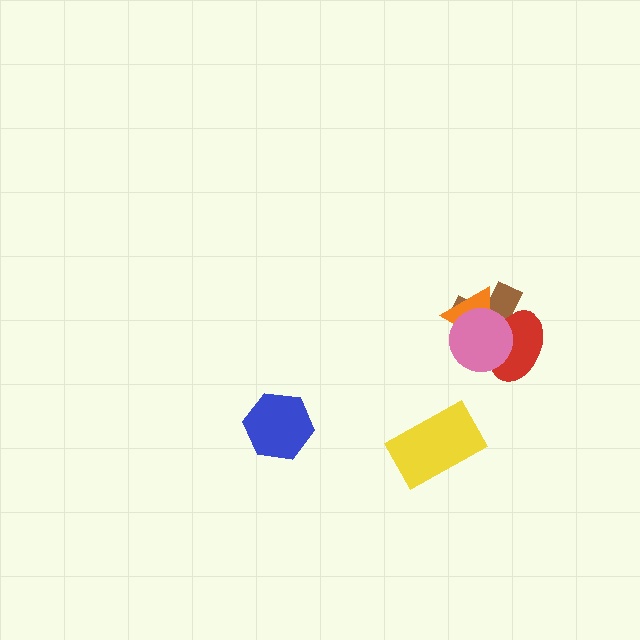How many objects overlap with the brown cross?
3 objects overlap with the brown cross.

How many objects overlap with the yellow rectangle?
0 objects overlap with the yellow rectangle.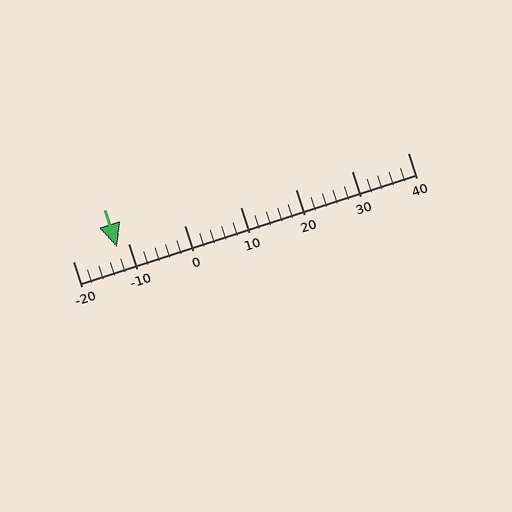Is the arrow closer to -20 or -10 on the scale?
The arrow is closer to -10.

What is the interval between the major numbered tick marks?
The major tick marks are spaced 10 units apart.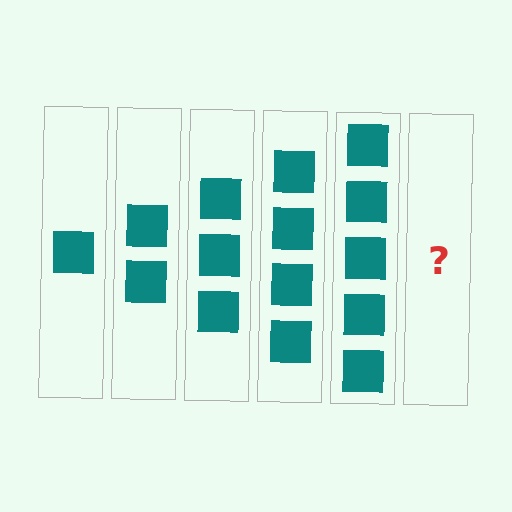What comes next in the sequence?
The next element should be 6 squares.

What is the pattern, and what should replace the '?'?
The pattern is that each step adds one more square. The '?' should be 6 squares.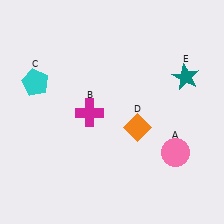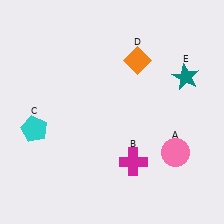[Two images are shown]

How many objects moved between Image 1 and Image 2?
3 objects moved between the two images.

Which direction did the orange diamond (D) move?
The orange diamond (D) moved up.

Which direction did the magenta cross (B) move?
The magenta cross (B) moved down.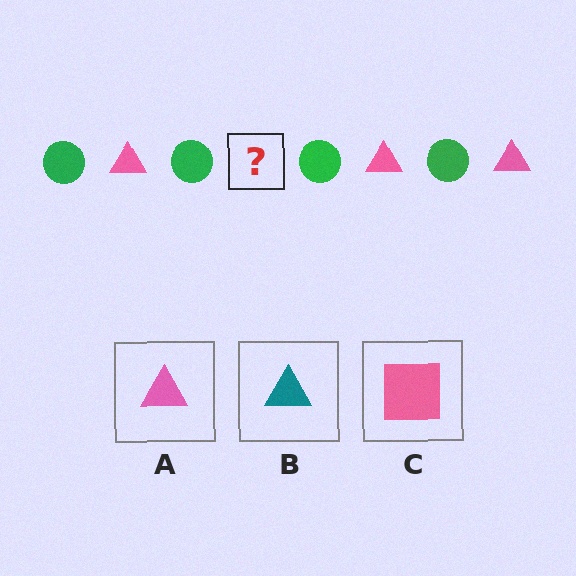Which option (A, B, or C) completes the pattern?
A.